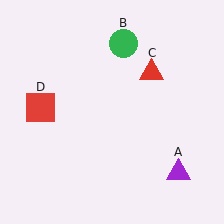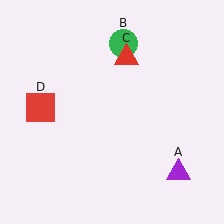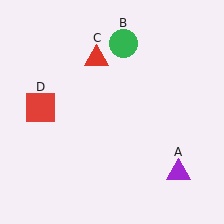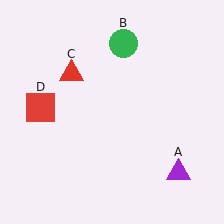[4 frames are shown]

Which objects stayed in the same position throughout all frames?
Purple triangle (object A) and green circle (object B) and red square (object D) remained stationary.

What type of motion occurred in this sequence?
The red triangle (object C) rotated counterclockwise around the center of the scene.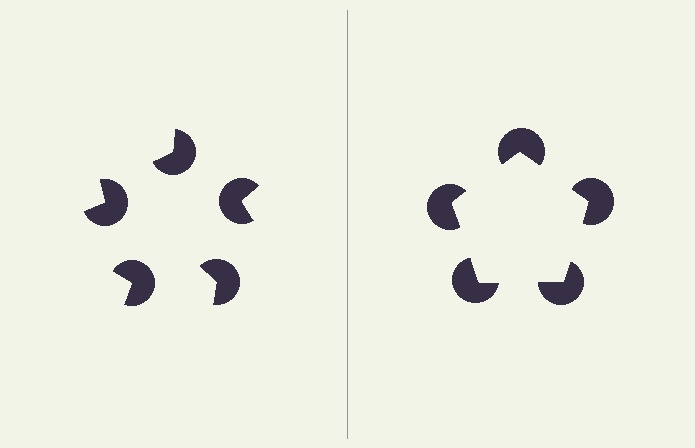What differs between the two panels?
The pac-man discs are positioned identically on both sides; only the wedge orientations differ. On the right they align to a pentagon; on the left they are misaligned.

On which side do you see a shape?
An illusory pentagon appears on the right side. On the left side the wedge cuts are rotated, so no coherent shape forms.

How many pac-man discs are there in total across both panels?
10 — 5 on each side.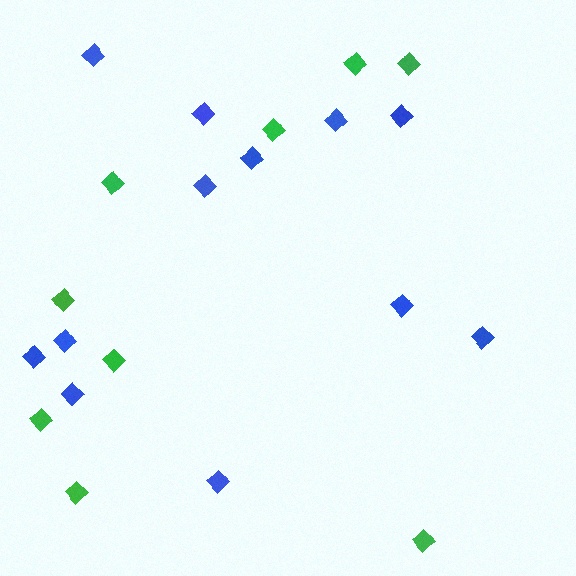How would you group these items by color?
There are 2 groups: one group of green diamonds (9) and one group of blue diamonds (12).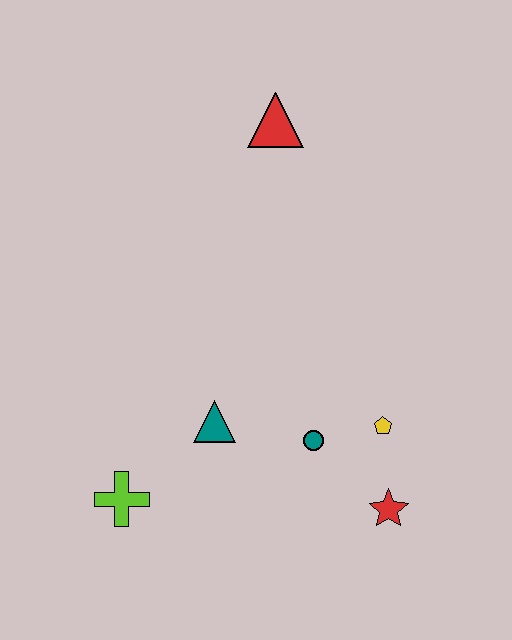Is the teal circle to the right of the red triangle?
Yes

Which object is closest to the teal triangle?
The teal circle is closest to the teal triangle.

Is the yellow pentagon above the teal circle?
Yes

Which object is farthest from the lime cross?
The red triangle is farthest from the lime cross.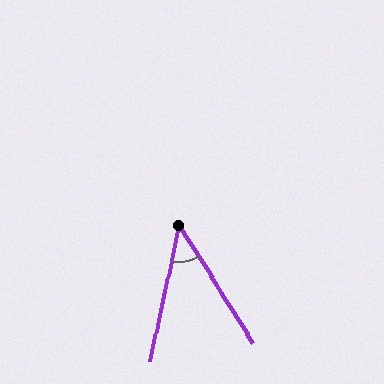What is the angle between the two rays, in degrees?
Approximately 44 degrees.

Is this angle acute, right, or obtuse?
It is acute.